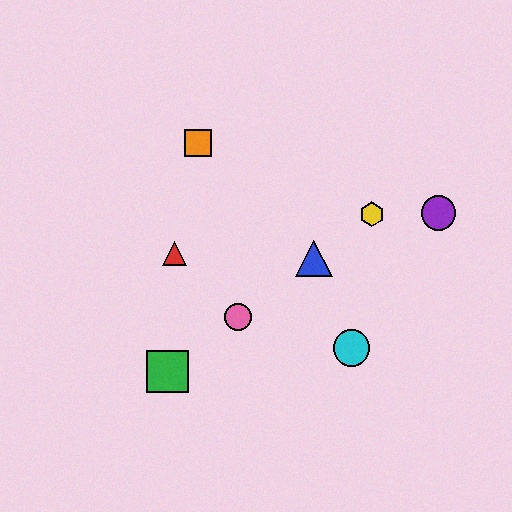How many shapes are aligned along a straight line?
4 shapes (the blue triangle, the green square, the yellow hexagon, the pink circle) are aligned along a straight line.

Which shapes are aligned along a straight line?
The blue triangle, the green square, the yellow hexagon, the pink circle are aligned along a straight line.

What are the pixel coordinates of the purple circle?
The purple circle is at (438, 213).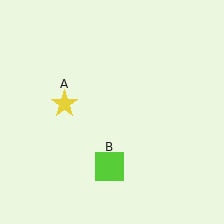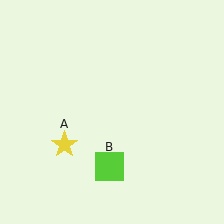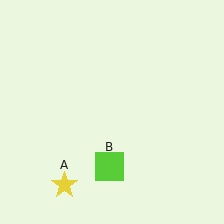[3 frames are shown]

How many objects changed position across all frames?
1 object changed position: yellow star (object A).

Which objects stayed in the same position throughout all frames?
Lime square (object B) remained stationary.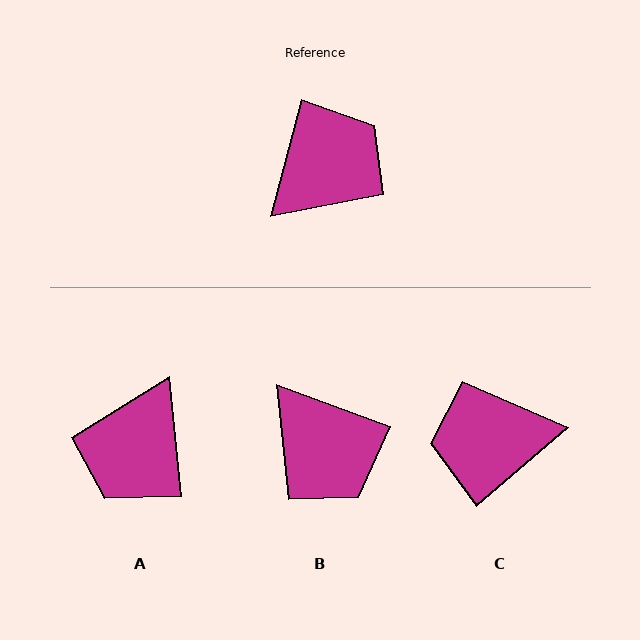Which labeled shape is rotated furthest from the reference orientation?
A, about 159 degrees away.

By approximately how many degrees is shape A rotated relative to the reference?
Approximately 159 degrees clockwise.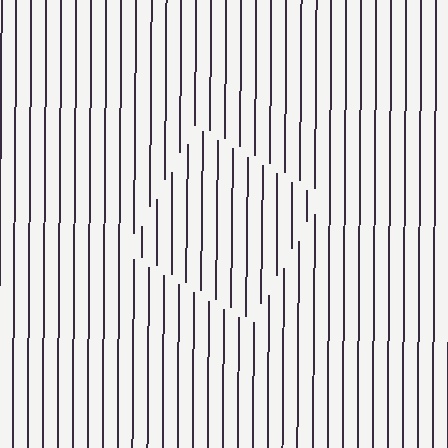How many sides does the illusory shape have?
4 sides — the line-ends trace a square.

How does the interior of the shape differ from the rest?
The interior of the shape contains the same grating, shifted by half a period — the contour is defined by the phase discontinuity where line-ends from the inner and outer gratings abut.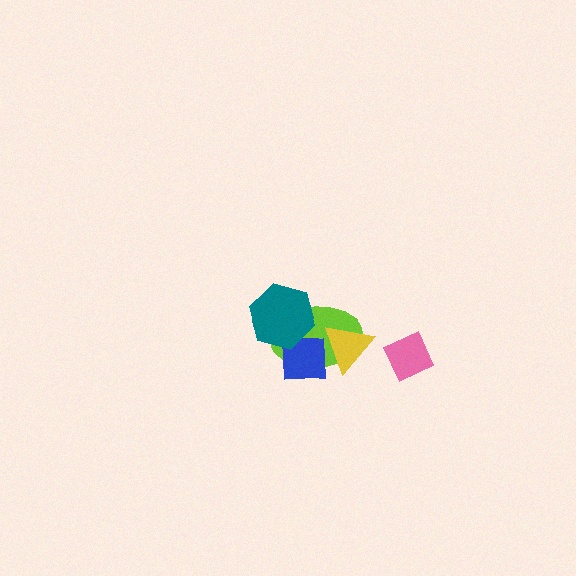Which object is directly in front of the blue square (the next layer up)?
The teal hexagon is directly in front of the blue square.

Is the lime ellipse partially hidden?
Yes, it is partially covered by another shape.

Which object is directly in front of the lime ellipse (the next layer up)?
The blue square is directly in front of the lime ellipse.